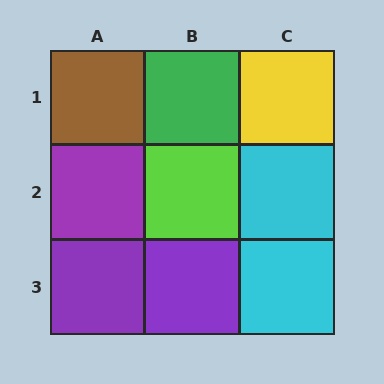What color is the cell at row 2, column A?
Purple.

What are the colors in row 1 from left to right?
Brown, green, yellow.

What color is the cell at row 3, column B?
Purple.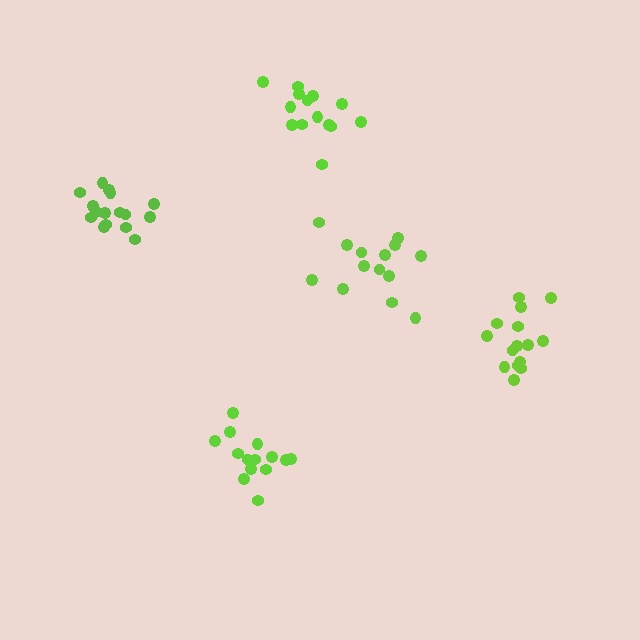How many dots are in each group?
Group 1: 14 dots, Group 2: 14 dots, Group 3: 16 dots, Group 4: 15 dots, Group 5: 14 dots (73 total).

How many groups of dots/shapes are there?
There are 5 groups.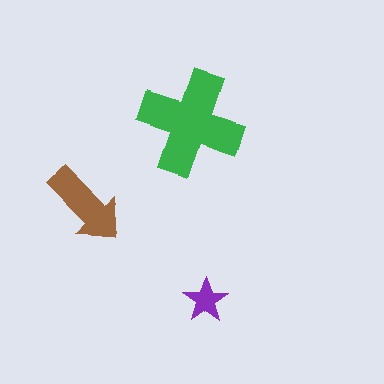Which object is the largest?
The green cross.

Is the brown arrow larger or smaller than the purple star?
Larger.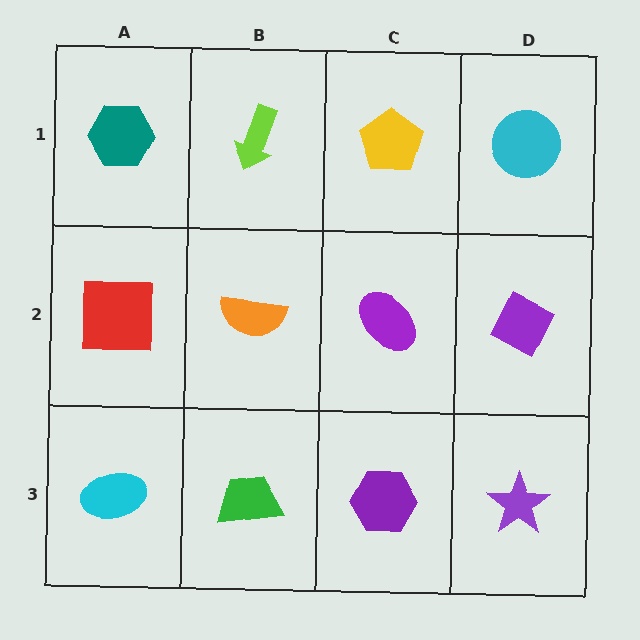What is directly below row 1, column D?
A purple diamond.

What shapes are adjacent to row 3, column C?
A purple ellipse (row 2, column C), a green trapezoid (row 3, column B), a purple star (row 3, column D).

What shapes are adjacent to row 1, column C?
A purple ellipse (row 2, column C), a lime arrow (row 1, column B), a cyan circle (row 1, column D).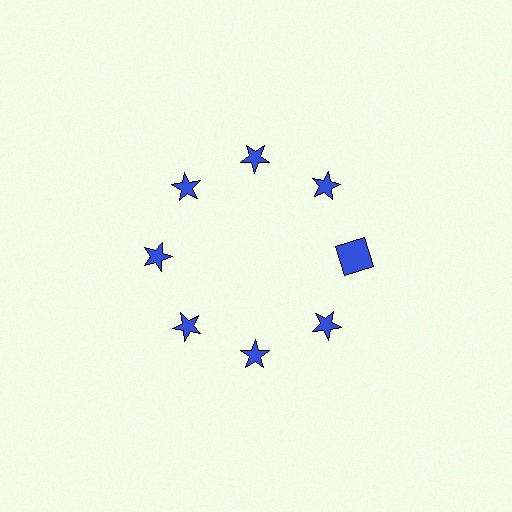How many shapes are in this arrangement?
There are 8 shapes arranged in a ring pattern.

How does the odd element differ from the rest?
It has a different shape: square instead of star.